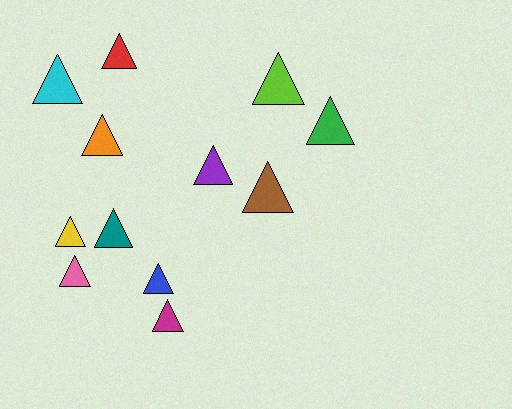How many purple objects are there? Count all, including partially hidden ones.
There is 1 purple object.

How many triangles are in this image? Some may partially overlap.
There are 12 triangles.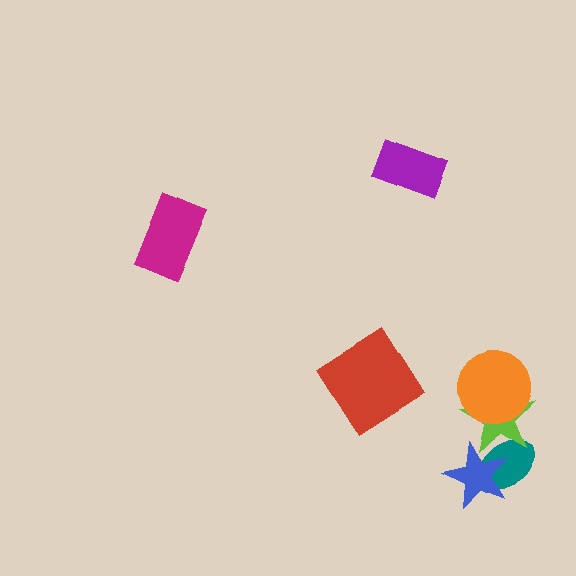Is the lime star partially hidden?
Yes, it is partially covered by another shape.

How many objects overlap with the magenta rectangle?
0 objects overlap with the magenta rectangle.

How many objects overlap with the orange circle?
1 object overlaps with the orange circle.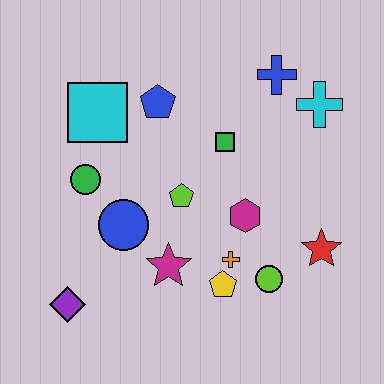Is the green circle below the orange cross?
No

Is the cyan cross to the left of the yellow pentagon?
No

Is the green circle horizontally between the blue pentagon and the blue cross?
No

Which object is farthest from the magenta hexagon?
The purple diamond is farthest from the magenta hexagon.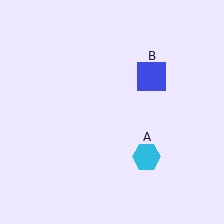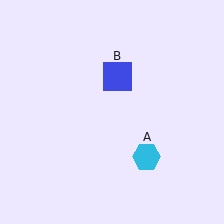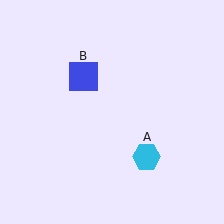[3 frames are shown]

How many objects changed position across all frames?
1 object changed position: blue square (object B).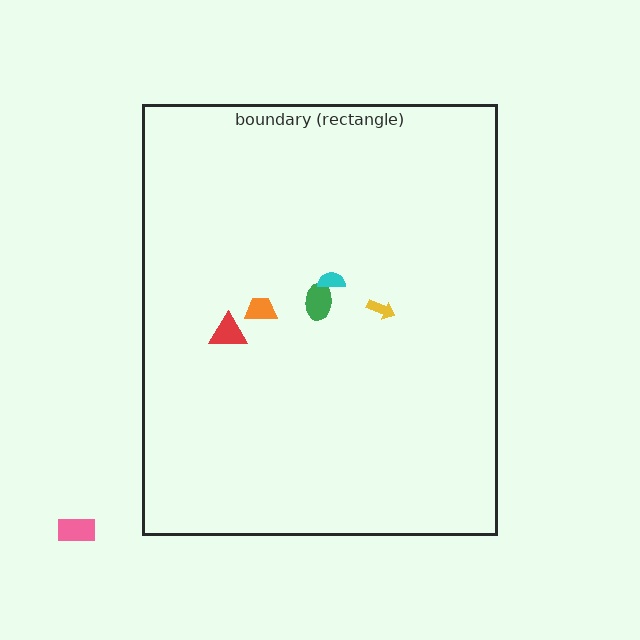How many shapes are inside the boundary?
5 inside, 1 outside.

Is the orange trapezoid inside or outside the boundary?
Inside.